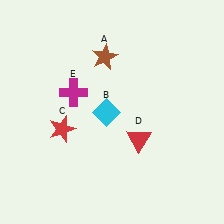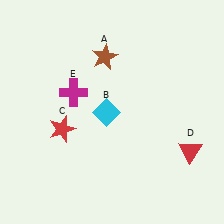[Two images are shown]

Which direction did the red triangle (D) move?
The red triangle (D) moved right.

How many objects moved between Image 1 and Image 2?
1 object moved between the two images.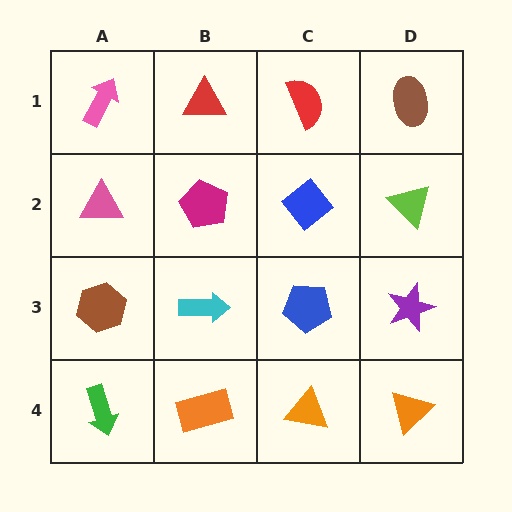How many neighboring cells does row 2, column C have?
4.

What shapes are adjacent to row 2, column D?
A brown ellipse (row 1, column D), a purple star (row 3, column D), a blue diamond (row 2, column C).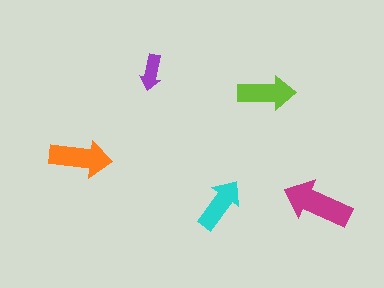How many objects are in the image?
There are 5 objects in the image.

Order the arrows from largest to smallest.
the magenta one, the orange one, the lime one, the cyan one, the purple one.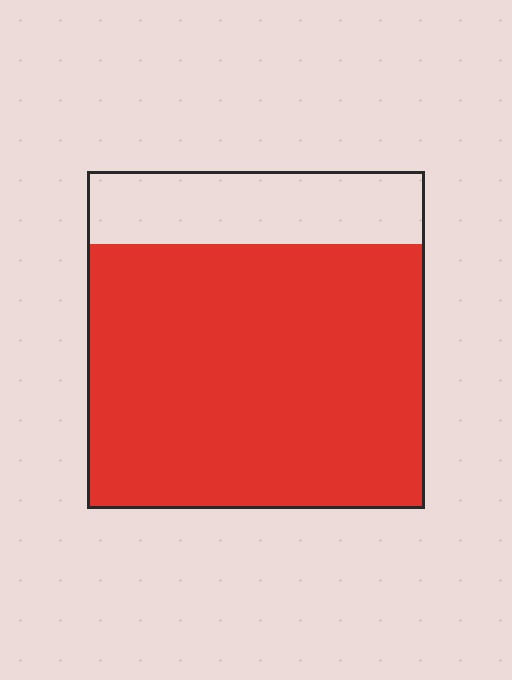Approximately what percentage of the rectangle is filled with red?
Approximately 80%.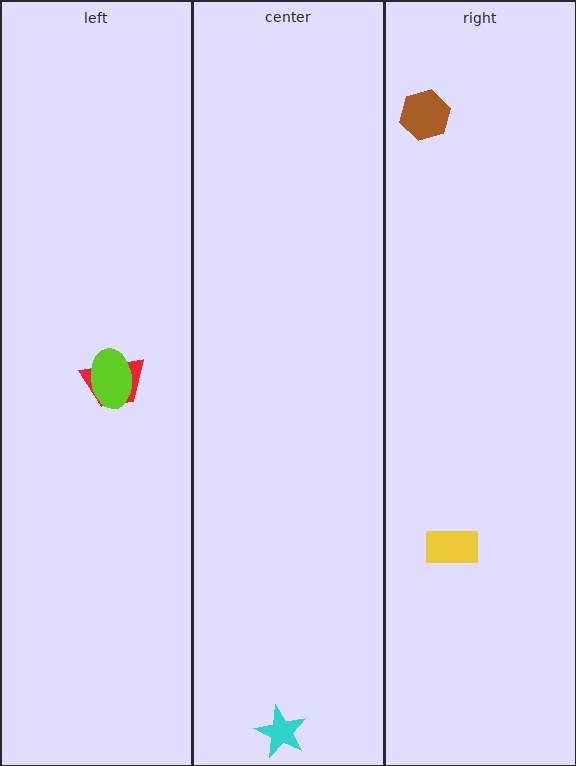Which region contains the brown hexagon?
The right region.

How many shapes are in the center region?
1.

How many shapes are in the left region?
2.